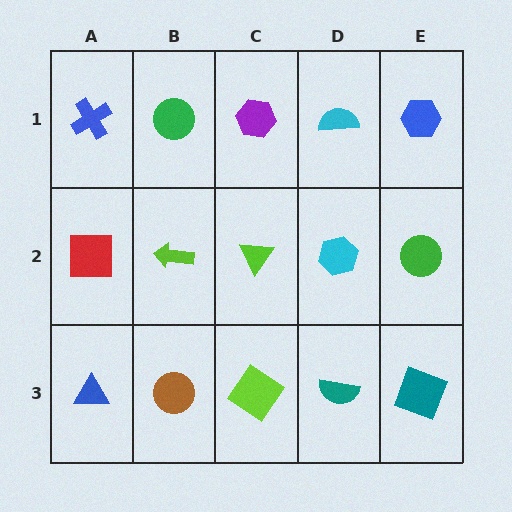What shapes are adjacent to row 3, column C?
A lime triangle (row 2, column C), a brown circle (row 3, column B), a teal semicircle (row 3, column D).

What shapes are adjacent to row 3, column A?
A red square (row 2, column A), a brown circle (row 3, column B).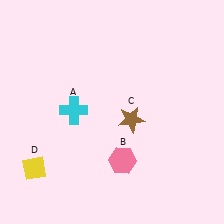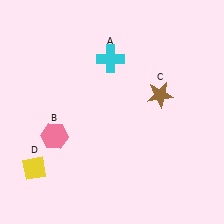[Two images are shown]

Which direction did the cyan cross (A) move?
The cyan cross (A) moved up.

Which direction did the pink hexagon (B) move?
The pink hexagon (B) moved left.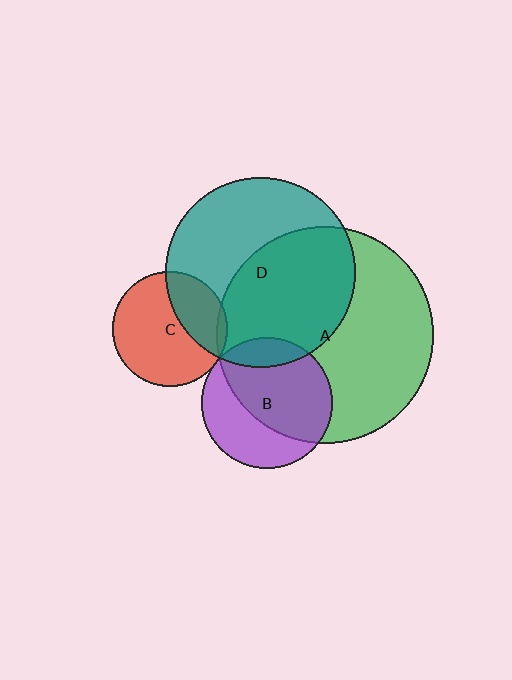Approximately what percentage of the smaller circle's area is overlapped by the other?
Approximately 5%.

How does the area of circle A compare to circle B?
Approximately 2.8 times.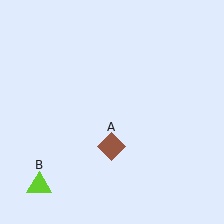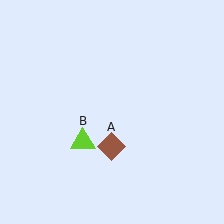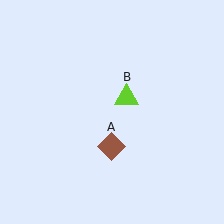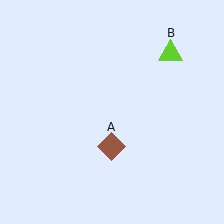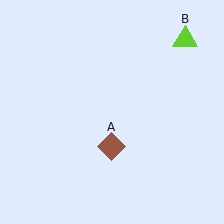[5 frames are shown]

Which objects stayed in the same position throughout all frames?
Brown diamond (object A) remained stationary.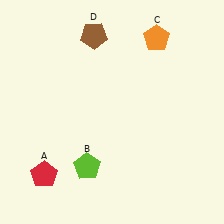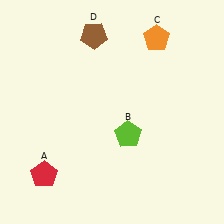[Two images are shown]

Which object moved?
The lime pentagon (B) moved right.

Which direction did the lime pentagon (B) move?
The lime pentagon (B) moved right.